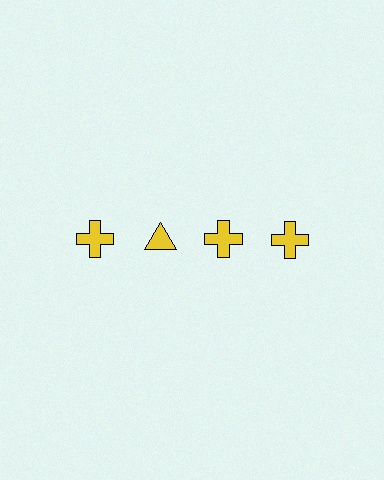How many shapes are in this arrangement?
There are 4 shapes arranged in a grid pattern.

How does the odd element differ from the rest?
It has a different shape: triangle instead of cross.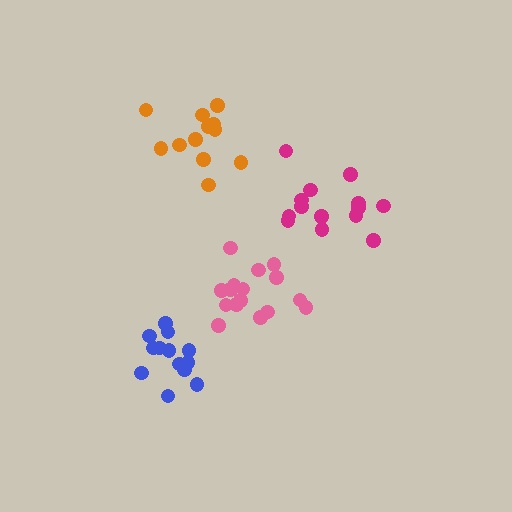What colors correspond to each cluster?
The clusters are colored: orange, blue, magenta, pink.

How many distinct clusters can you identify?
There are 4 distinct clusters.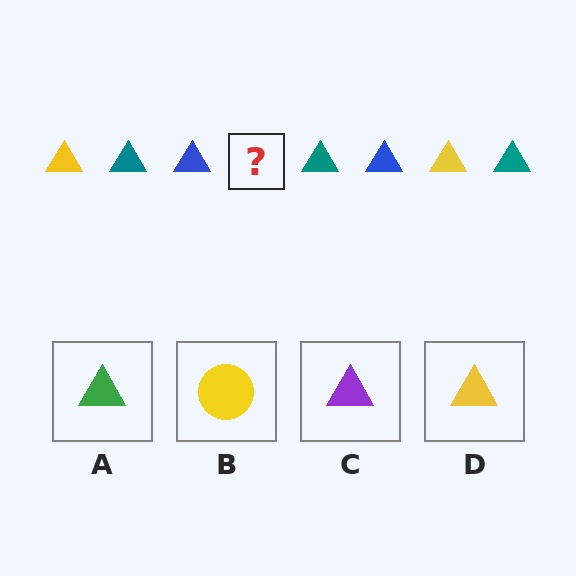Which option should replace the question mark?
Option D.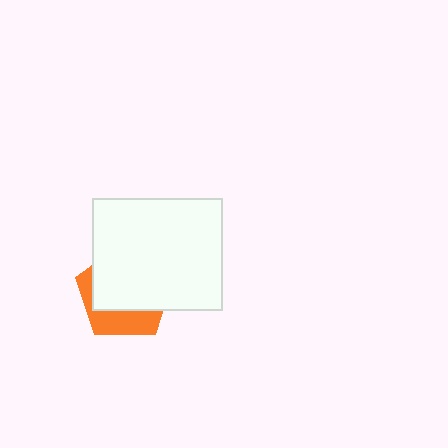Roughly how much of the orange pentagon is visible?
A small part of it is visible (roughly 33%).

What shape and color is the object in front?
The object in front is a white rectangle.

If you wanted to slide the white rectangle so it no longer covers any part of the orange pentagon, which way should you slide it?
Slide it toward the upper-right — that is the most direct way to separate the two shapes.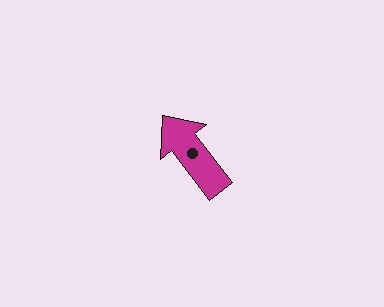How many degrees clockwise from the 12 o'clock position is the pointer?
Approximately 323 degrees.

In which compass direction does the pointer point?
Northwest.